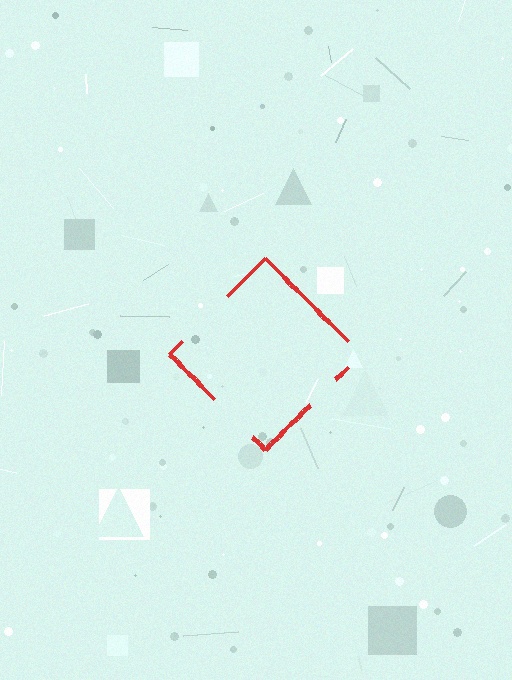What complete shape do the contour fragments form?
The contour fragments form a diamond.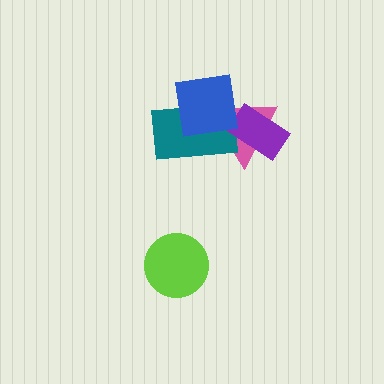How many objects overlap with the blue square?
2 objects overlap with the blue square.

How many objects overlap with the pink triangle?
3 objects overlap with the pink triangle.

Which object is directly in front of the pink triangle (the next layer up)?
The teal rectangle is directly in front of the pink triangle.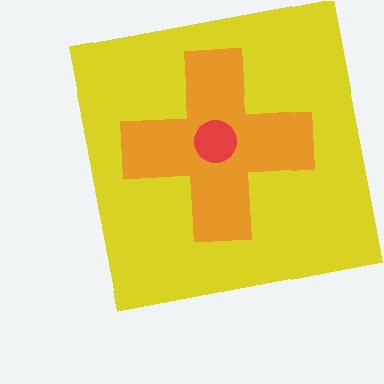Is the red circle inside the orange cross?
Yes.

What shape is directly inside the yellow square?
The orange cross.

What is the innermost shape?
The red circle.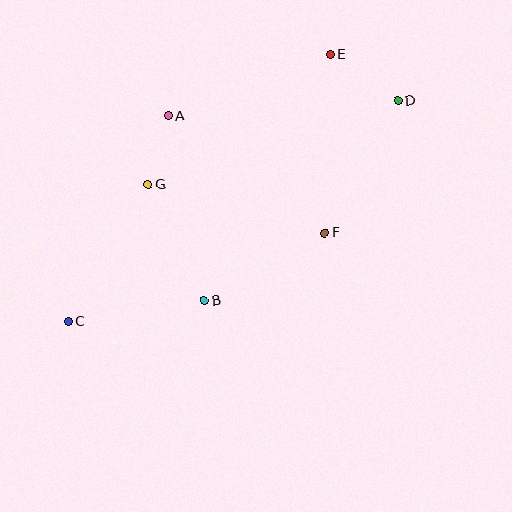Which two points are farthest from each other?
Points C and D are farthest from each other.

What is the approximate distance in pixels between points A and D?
The distance between A and D is approximately 230 pixels.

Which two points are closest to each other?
Points A and G are closest to each other.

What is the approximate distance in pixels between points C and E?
The distance between C and E is approximately 374 pixels.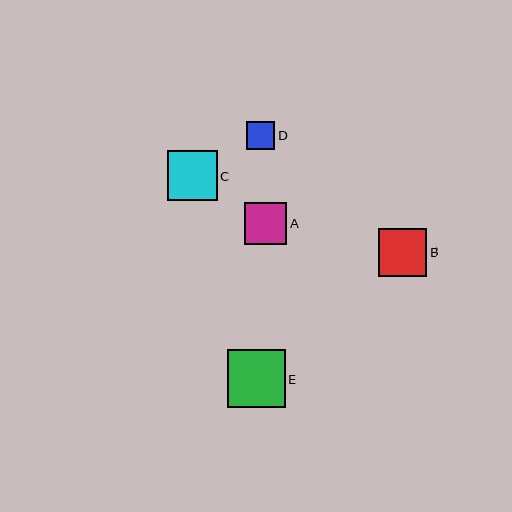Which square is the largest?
Square E is the largest with a size of approximately 58 pixels.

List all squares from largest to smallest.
From largest to smallest: E, C, B, A, D.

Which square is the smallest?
Square D is the smallest with a size of approximately 28 pixels.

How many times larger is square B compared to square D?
Square B is approximately 1.7 times the size of square D.